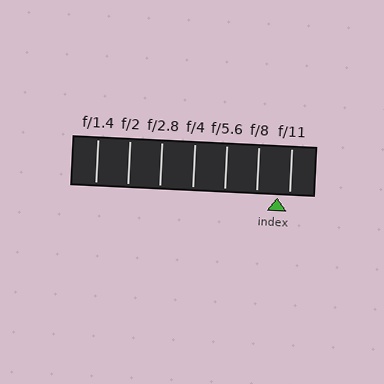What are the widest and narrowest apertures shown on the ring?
The widest aperture shown is f/1.4 and the narrowest is f/11.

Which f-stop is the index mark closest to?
The index mark is closest to f/11.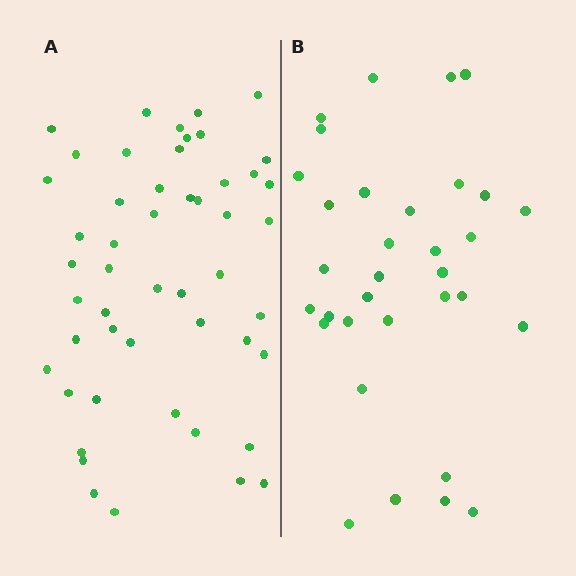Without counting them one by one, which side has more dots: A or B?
Region A (the left region) has more dots.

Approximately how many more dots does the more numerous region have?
Region A has approximately 15 more dots than region B.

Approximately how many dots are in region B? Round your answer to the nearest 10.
About 30 dots. (The exact count is 33, which rounds to 30.)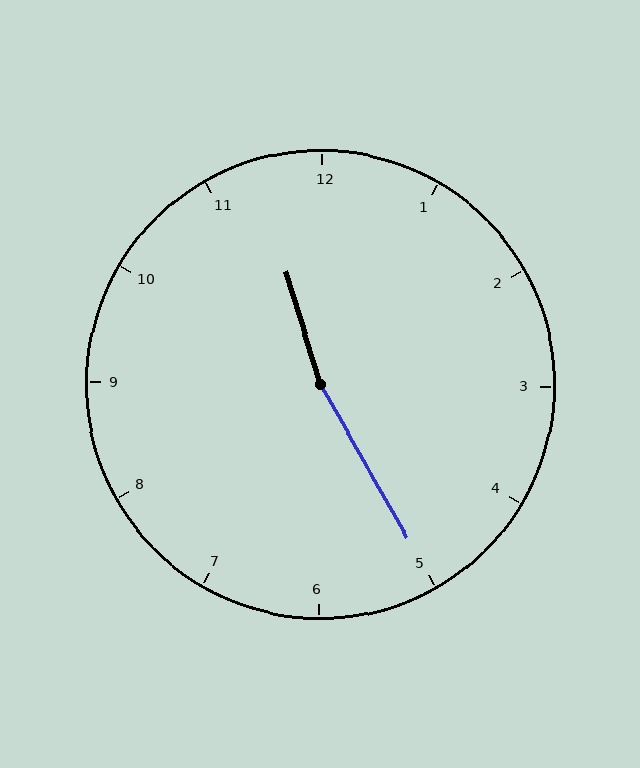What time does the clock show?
11:25.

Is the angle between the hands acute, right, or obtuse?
It is obtuse.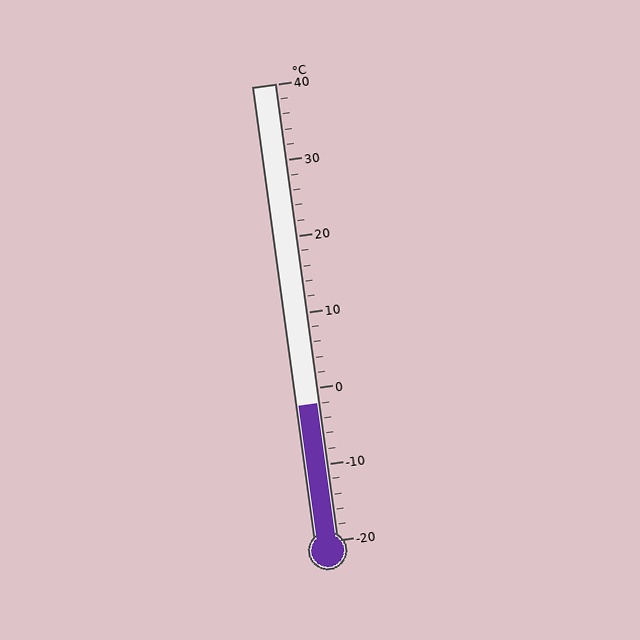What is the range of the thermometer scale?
The thermometer scale ranges from -20°C to 40°C.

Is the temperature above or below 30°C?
The temperature is below 30°C.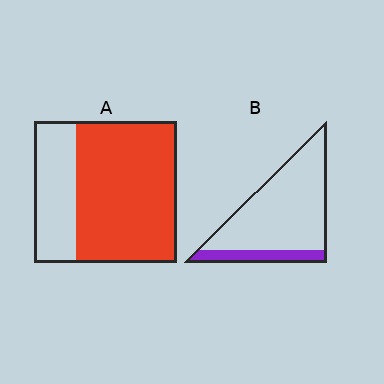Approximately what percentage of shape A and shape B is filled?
A is approximately 70% and B is approximately 15%.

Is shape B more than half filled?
No.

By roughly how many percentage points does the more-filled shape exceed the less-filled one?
By roughly 55 percentage points (A over B).